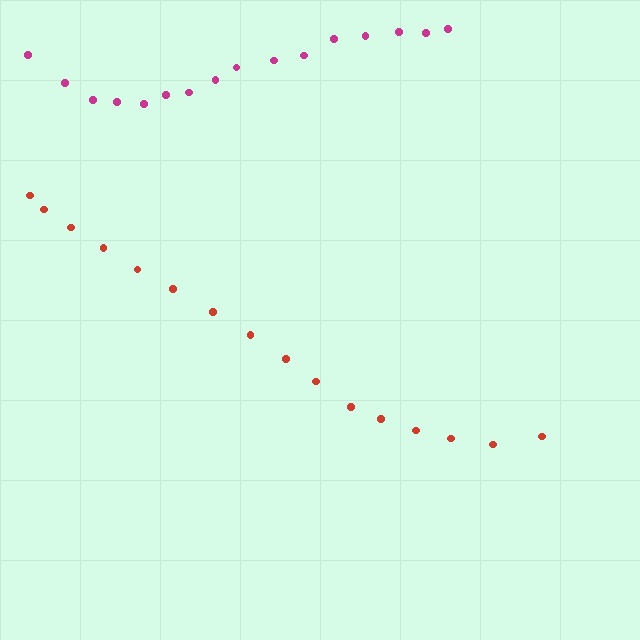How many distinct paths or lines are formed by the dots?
There are 2 distinct paths.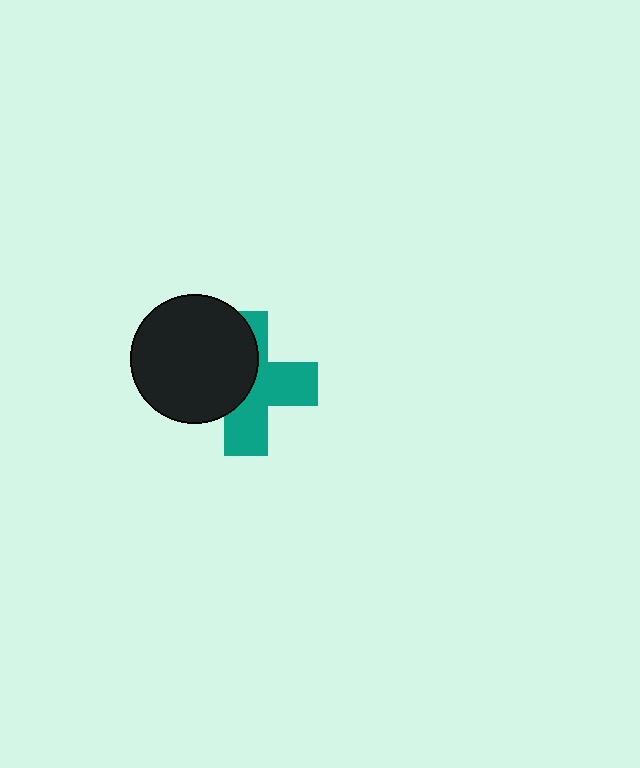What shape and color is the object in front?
The object in front is a black circle.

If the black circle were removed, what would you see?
You would see the complete teal cross.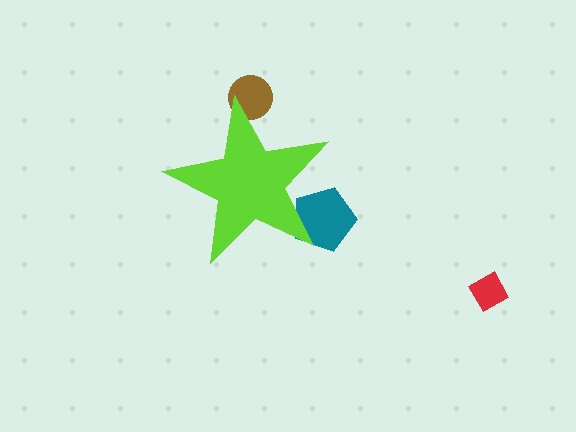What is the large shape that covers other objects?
A lime star.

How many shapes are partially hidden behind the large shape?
2 shapes are partially hidden.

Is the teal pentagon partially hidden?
Yes, the teal pentagon is partially hidden behind the lime star.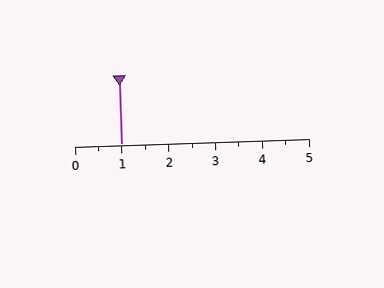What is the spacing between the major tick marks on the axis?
The major ticks are spaced 1 apart.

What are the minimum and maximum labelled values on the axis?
The axis runs from 0 to 5.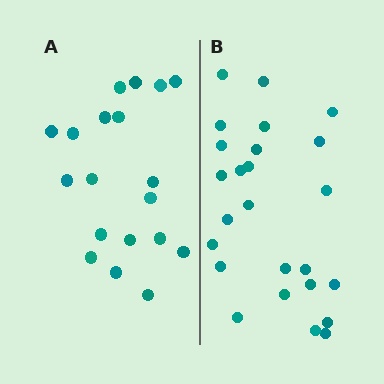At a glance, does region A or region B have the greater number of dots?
Region B (the right region) has more dots.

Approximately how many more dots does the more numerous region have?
Region B has about 6 more dots than region A.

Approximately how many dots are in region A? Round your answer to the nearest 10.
About 20 dots. (The exact count is 19, which rounds to 20.)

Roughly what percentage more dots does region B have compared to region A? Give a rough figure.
About 30% more.